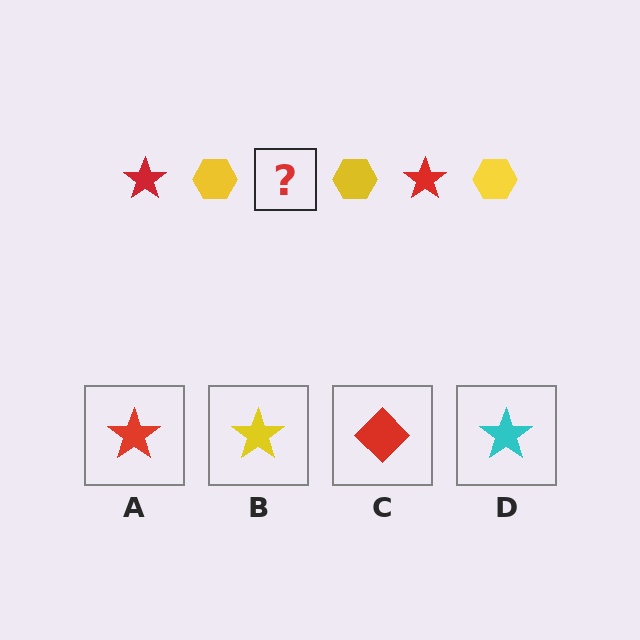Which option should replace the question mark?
Option A.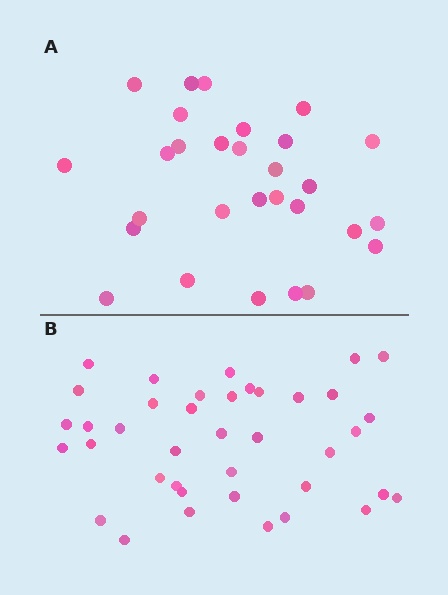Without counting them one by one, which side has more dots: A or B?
Region B (the bottom region) has more dots.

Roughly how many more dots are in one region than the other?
Region B has roughly 10 or so more dots than region A.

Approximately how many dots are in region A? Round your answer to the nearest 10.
About 30 dots. (The exact count is 29, which rounds to 30.)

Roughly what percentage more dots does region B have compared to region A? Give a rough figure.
About 35% more.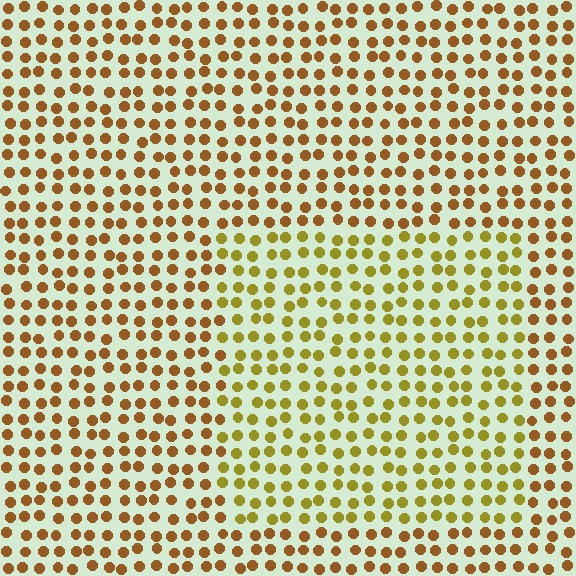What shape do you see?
I see a rectangle.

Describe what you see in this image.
The image is filled with small brown elements in a uniform arrangement. A rectangle-shaped region is visible where the elements are tinted to a slightly different hue, forming a subtle color boundary.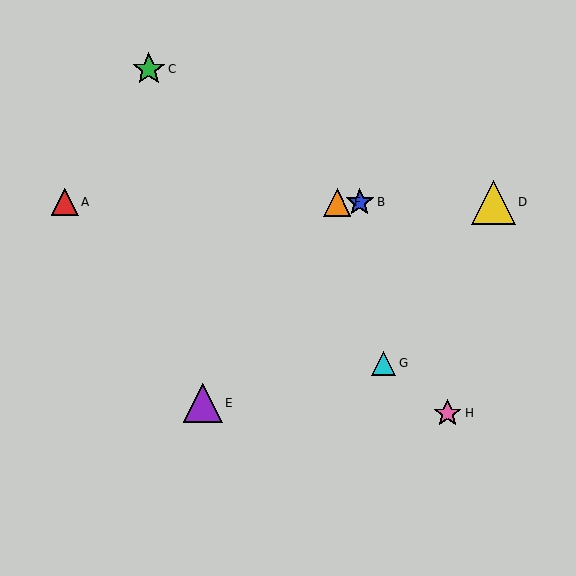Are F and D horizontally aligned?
Yes, both are at y≈202.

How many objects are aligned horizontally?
4 objects (A, B, D, F) are aligned horizontally.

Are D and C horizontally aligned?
No, D is at y≈202 and C is at y≈69.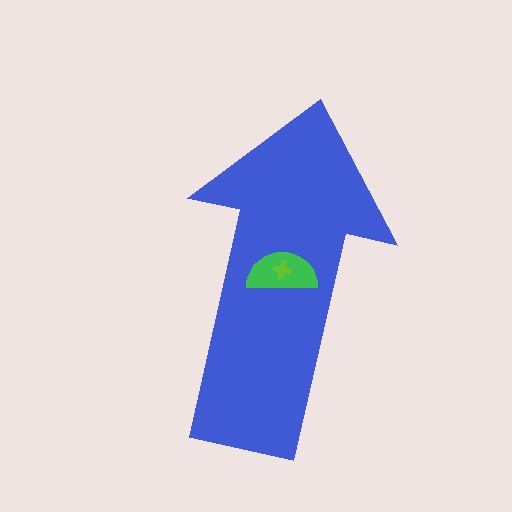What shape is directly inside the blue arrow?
The green semicircle.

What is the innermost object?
The lime cross.